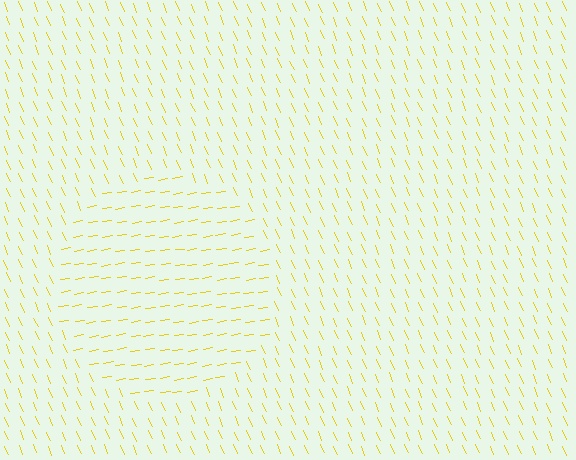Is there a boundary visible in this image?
Yes, there is a texture boundary formed by a change in line orientation.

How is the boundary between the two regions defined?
The boundary is defined purely by a change in line orientation (approximately 75 degrees difference). All lines are the same color and thickness.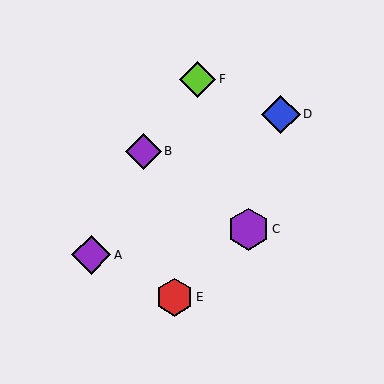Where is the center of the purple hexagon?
The center of the purple hexagon is at (248, 229).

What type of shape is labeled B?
Shape B is a purple diamond.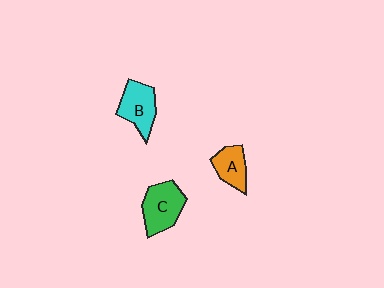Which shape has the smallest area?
Shape A (orange).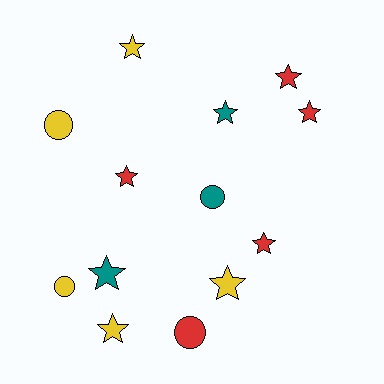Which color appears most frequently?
Yellow, with 5 objects.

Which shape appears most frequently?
Star, with 9 objects.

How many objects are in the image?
There are 13 objects.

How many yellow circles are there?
There are 2 yellow circles.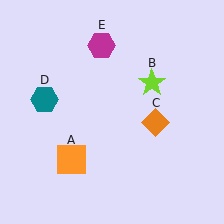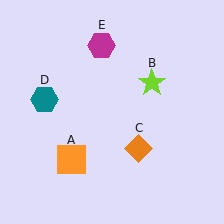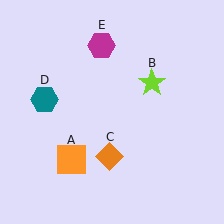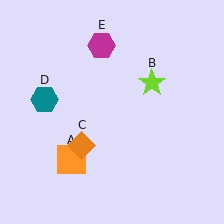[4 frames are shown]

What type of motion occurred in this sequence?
The orange diamond (object C) rotated clockwise around the center of the scene.